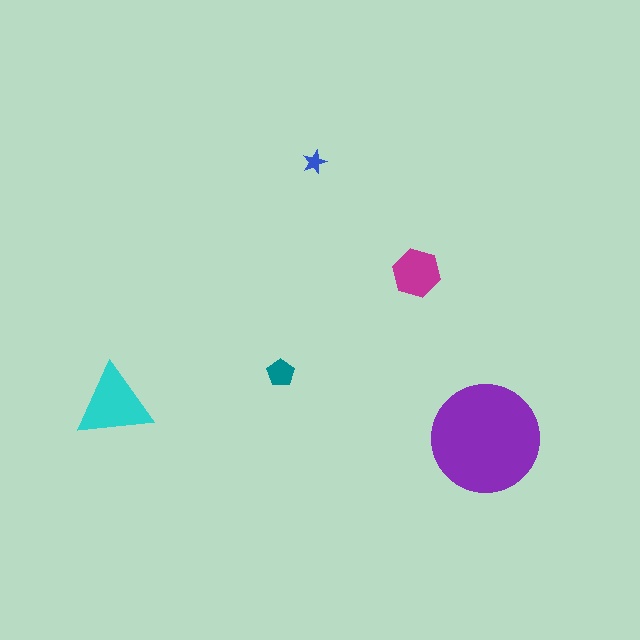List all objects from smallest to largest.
The blue star, the teal pentagon, the magenta hexagon, the cyan triangle, the purple circle.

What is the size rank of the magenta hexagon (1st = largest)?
3rd.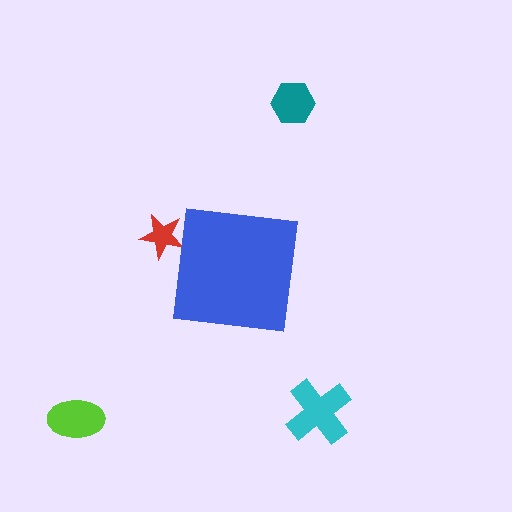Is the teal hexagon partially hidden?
No, the teal hexagon is fully visible.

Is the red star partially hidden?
Yes, the red star is partially hidden behind the blue square.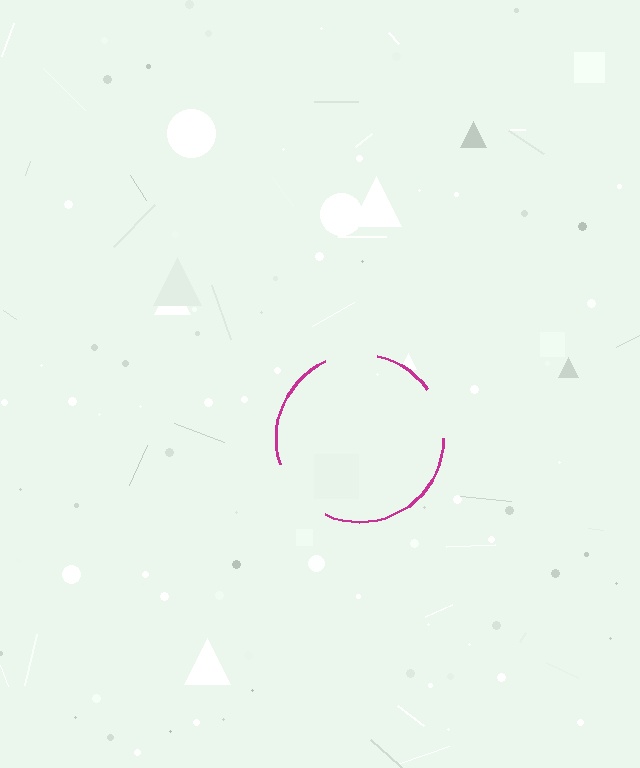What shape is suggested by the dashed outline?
The dashed outline suggests a circle.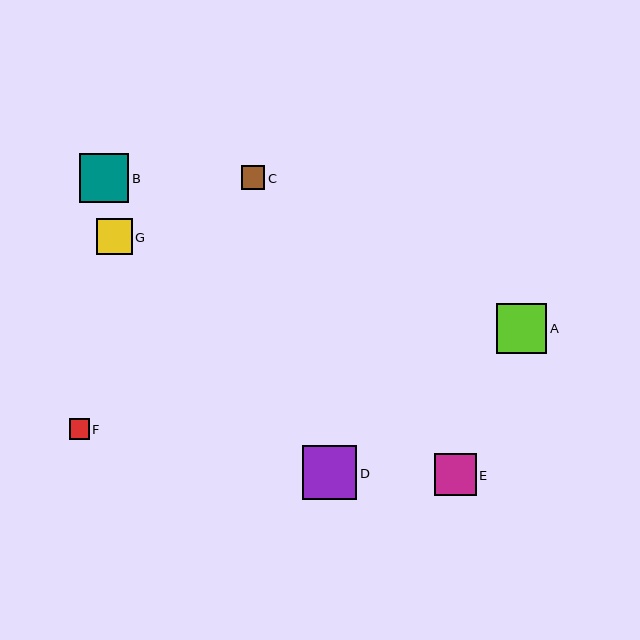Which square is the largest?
Square D is the largest with a size of approximately 54 pixels.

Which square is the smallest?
Square F is the smallest with a size of approximately 20 pixels.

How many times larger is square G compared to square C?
Square G is approximately 1.5 times the size of square C.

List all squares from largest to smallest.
From largest to smallest: D, A, B, E, G, C, F.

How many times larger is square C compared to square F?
Square C is approximately 1.2 times the size of square F.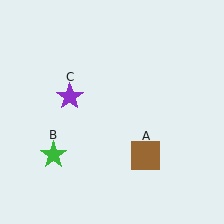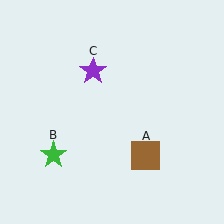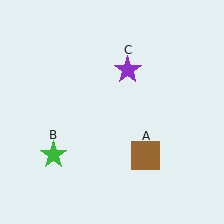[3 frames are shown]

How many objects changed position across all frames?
1 object changed position: purple star (object C).